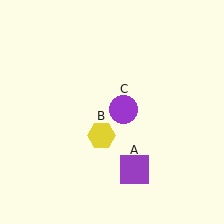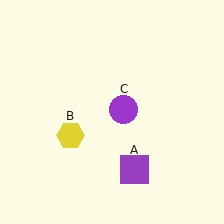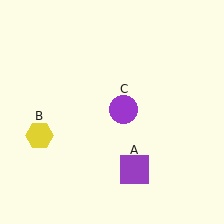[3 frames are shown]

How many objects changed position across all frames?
1 object changed position: yellow hexagon (object B).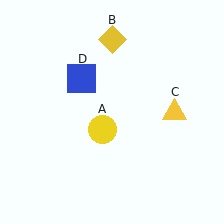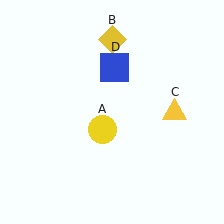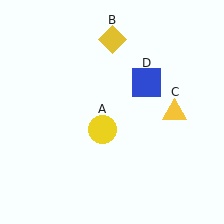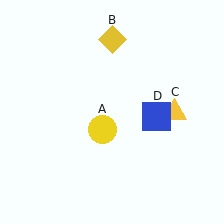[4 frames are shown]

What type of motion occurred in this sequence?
The blue square (object D) rotated clockwise around the center of the scene.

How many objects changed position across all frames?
1 object changed position: blue square (object D).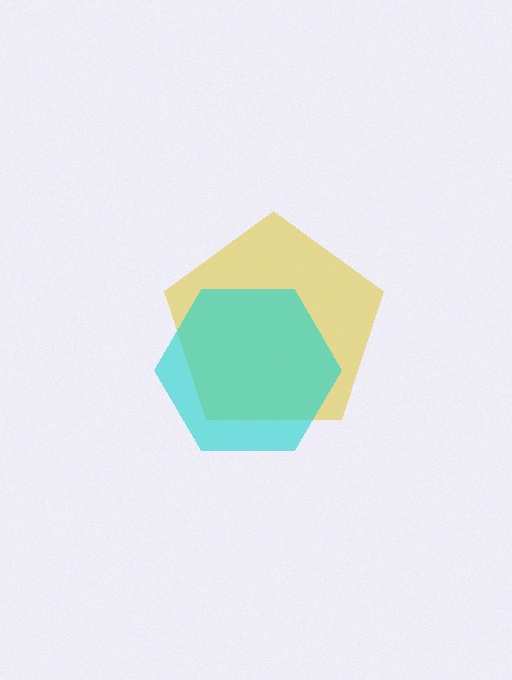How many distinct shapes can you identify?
There are 2 distinct shapes: a yellow pentagon, a cyan hexagon.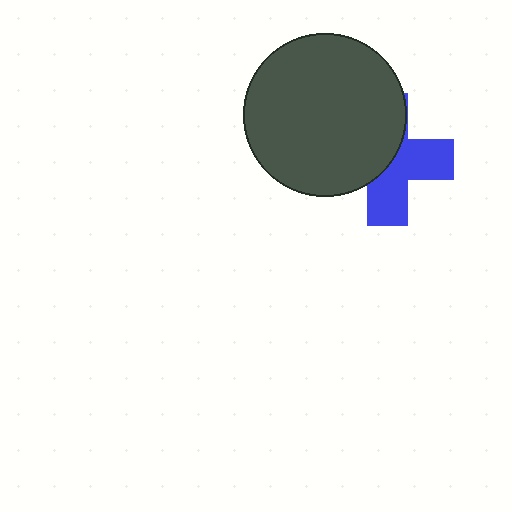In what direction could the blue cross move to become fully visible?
The blue cross could move right. That would shift it out from behind the dark gray circle entirely.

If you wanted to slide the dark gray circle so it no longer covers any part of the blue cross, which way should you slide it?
Slide it left — that is the most direct way to separate the two shapes.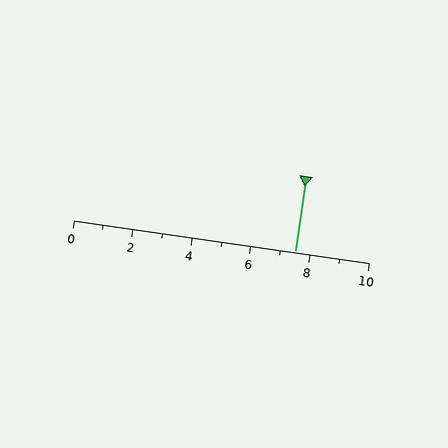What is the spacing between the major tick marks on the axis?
The major ticks are spaced 2 apart.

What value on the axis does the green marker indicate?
The marker indicates approximately 7.5.